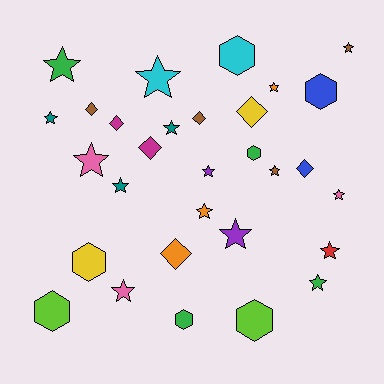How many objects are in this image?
There are 30 objects.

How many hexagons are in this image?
There are 7 hexagons.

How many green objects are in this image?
There are 4 green objects.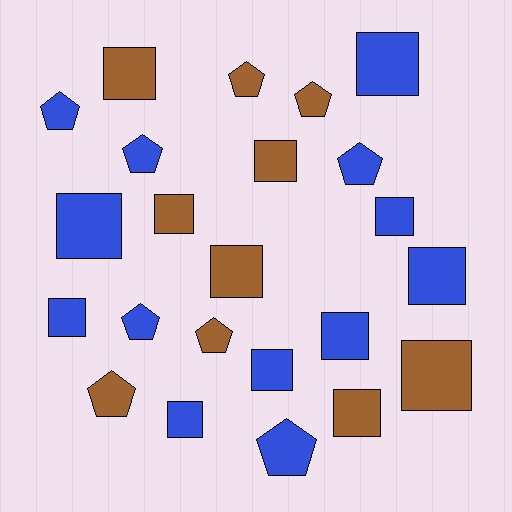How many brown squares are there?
There are 6 brown squares.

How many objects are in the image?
There are 23 objects.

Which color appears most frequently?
Blue, with 13 objects.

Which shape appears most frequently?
Square, with 14 objects.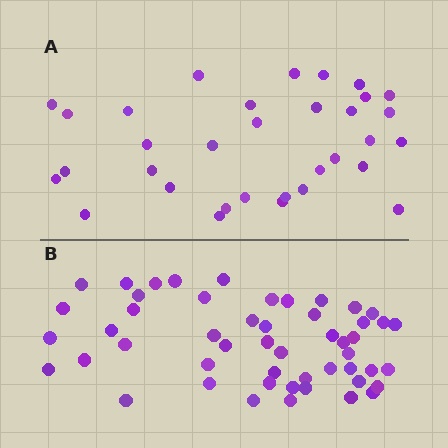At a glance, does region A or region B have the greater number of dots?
Region B (the bottom region) has more dots.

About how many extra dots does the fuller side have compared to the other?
Region B has approximately 20 more dots than region A.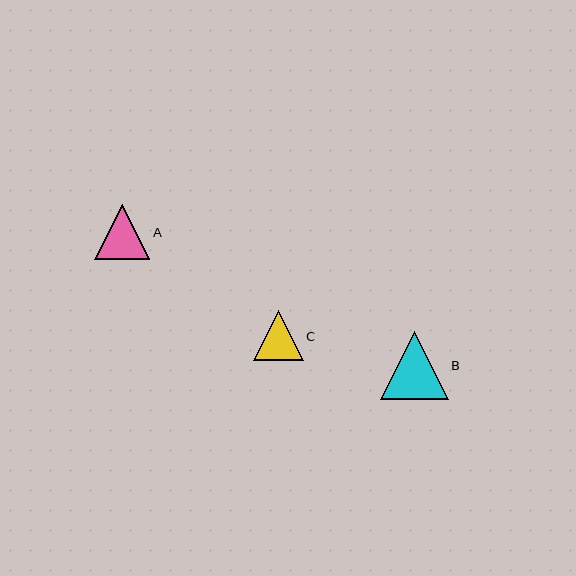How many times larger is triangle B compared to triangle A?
Triangle B is approximately 1.2 times the size of triangle A.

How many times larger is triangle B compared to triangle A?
Triangle B is approximately 1.2 times the size of triangle A.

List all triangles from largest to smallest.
From largest to smallest: B, A, C.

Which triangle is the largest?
Triangle B is the largest with a size of approximately 68 pixels.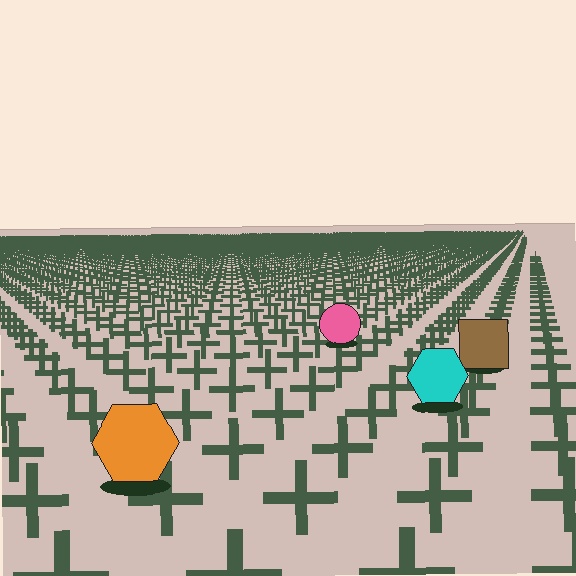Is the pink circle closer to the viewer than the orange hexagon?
No. The orange hexagon is closer — you can tell from the texture gradient: the ground texture is coarser near it.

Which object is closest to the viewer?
The orange hexagon is closest. The texture marks near it are larger and more spread out.